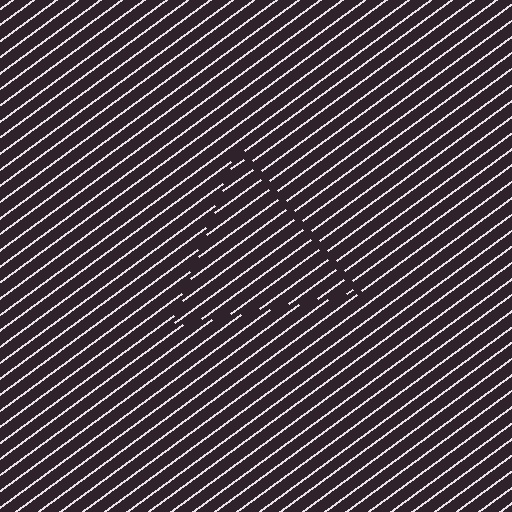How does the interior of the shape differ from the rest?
The interior of the shape contains the same grating, shifted by half a period — the contour is defined by the phase discontinuity where line-ends from the inner and outer gratings abut.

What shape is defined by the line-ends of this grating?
An illusory triangle. The interior of the shape contains the same grating, shifted by half a period — the contour is defined by the phase discontinuity where line-ends from the inner and outer gratings abut.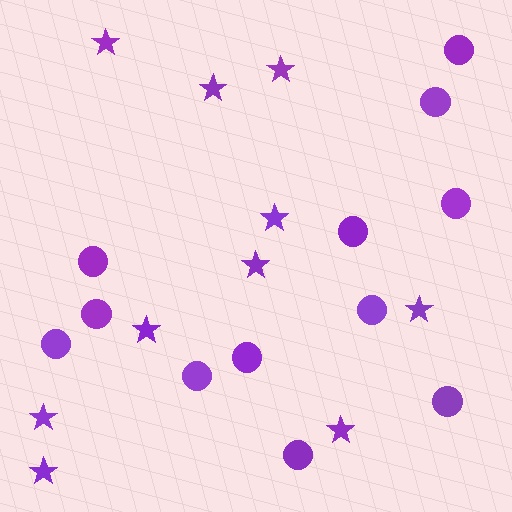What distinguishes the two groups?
There are 2 groups: one group of circles (12) and one group of stars (10).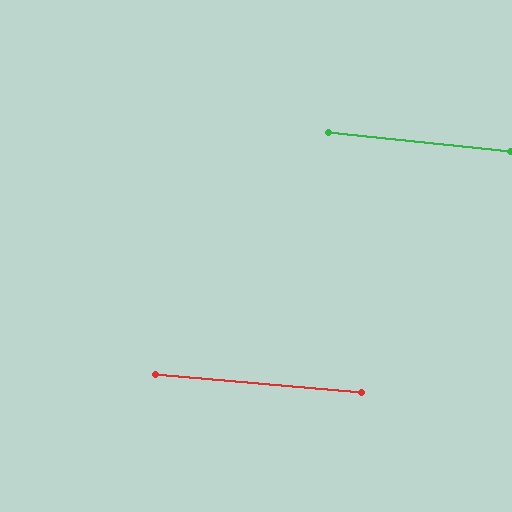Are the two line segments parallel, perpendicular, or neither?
Parallel — their directions differ by only 0.9°.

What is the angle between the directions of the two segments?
Approximately 1 degree.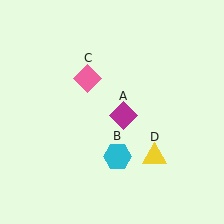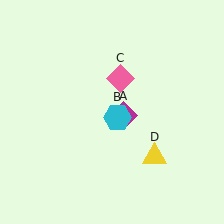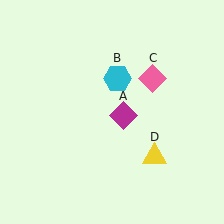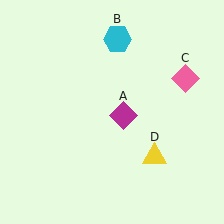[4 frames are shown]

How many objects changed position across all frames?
2 objects changed position: cyan hexagon (object B), pink diamond (object C).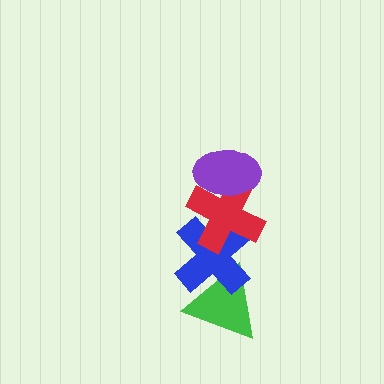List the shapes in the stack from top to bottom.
From top to bottom: the purple ellipse, the red cross, the blue cross, the green triangle.